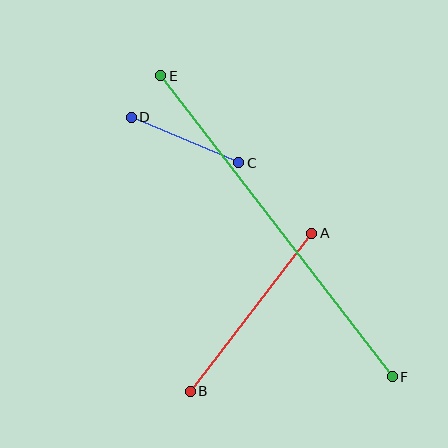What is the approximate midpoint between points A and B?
The midpoint is at approximately (251, 312) pixels.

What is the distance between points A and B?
The distance is approximately 199 pixels.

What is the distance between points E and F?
The distance is approximately 380 pixels.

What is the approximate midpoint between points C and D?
The midpoint is at approximately (185, 140) pixels.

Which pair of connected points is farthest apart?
Points E and F are farthest apart.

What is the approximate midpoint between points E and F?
The midpoint is at approximately (276, 226) pixels.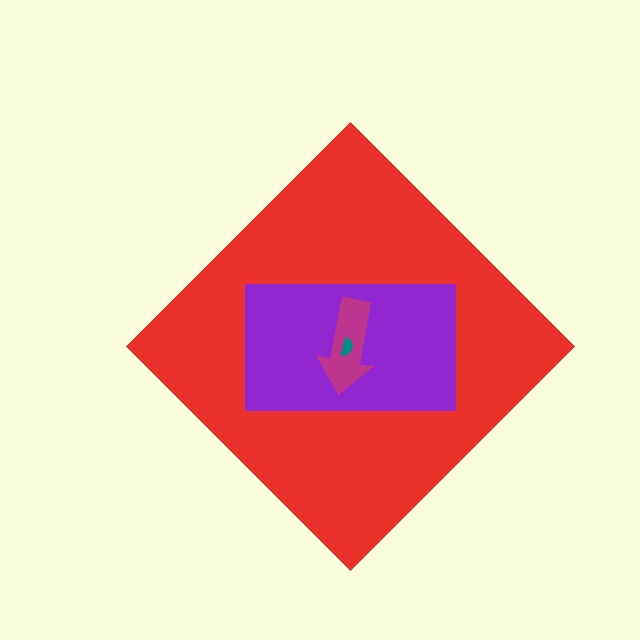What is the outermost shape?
The red diamond.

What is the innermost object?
The teal semicircle.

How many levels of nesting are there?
4.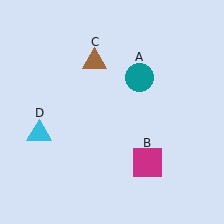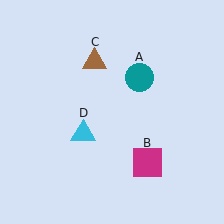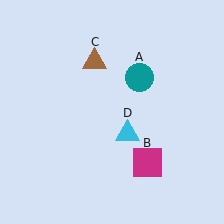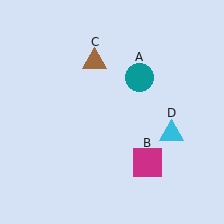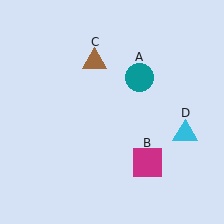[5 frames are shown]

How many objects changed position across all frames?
1 object changed position: cyan triangle (object D).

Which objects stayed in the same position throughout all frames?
Teal circle (object A) and magenta square (object B) and brown triangle (object C) remained stationary.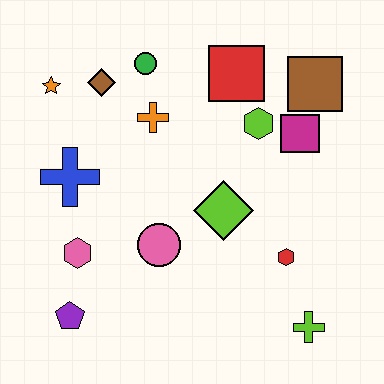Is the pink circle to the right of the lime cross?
No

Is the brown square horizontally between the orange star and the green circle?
No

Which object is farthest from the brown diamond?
The lime cross is farthest from the brown diamond.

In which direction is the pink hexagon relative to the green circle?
The pink hexagon is below the green circle.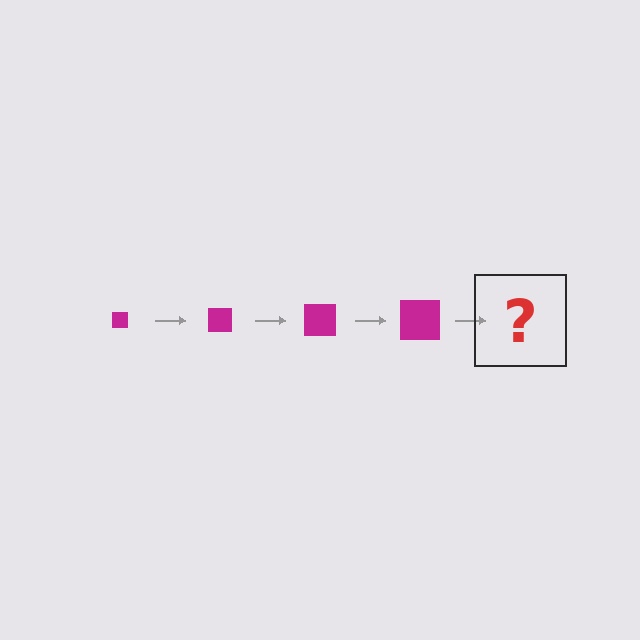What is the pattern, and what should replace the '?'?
The pattern is that the square gets progressively larger each step. The '?' should be a magenta square, larger than the previous one.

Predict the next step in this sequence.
The next step is a magenta square, larger than the previous one.